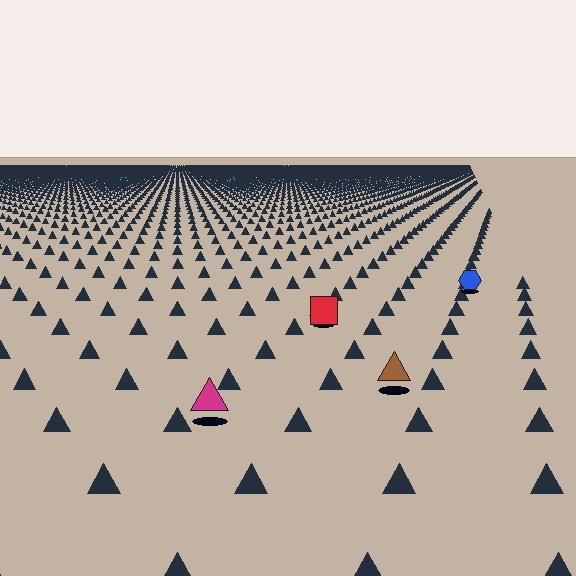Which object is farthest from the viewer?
The blue hexagon is farthest from the viewer. It appears smaller and the ground texture around it is denser.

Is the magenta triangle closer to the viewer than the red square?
Yes. The magenta triangle is closer — you can tell from the texture gradient: the ground texture is coarser near it.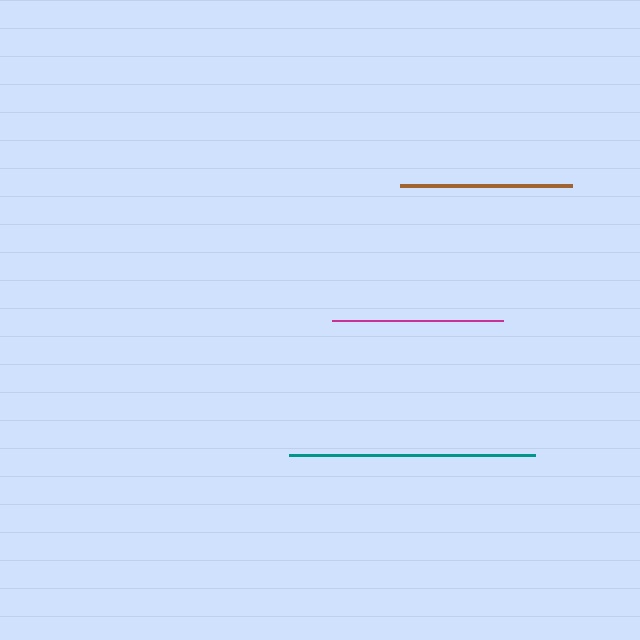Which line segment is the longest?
The teal line is the longest at approximately 246 pixels.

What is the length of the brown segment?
The brown segment is approximately 172 pixels long.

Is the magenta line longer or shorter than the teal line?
The teal line is longer than the magenta line.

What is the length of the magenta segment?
The magenta segment is approximately 170 pixels long.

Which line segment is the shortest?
The magenta line is the shortest at approximately 170 pixels.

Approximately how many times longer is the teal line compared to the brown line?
The teal line is approximately 1.4 times the length of the brown line.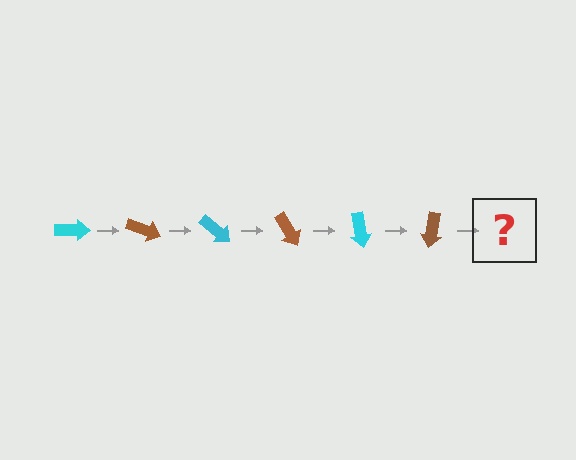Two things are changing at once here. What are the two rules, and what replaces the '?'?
The two rules are that it rotates 20 degrees each step and the color cycles through cyan and brown. The '?' should be a cyan arrow, rotated 120 degrees from the start.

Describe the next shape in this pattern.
It should be a cyan arrow, rotated 120 degrees from the start.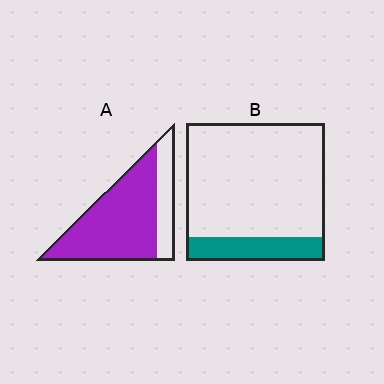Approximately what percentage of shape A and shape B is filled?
A is approximately 75% and B is approximately 15%.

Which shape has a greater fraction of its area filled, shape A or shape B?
Shape A.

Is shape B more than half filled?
No.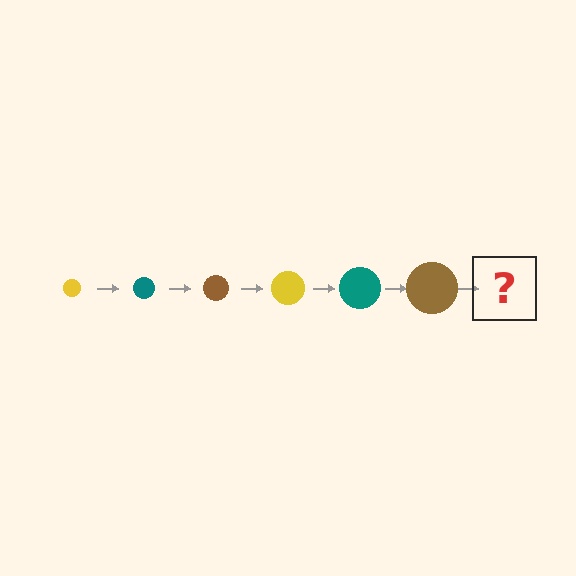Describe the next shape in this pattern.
It should be a yellow circle, larger than the previous one.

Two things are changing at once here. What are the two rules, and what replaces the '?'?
The two rules are that the circle grows larger each step and the color cycles through yellow, teal, and brown. The '?' should be a yellow circle, larger than the previous one.